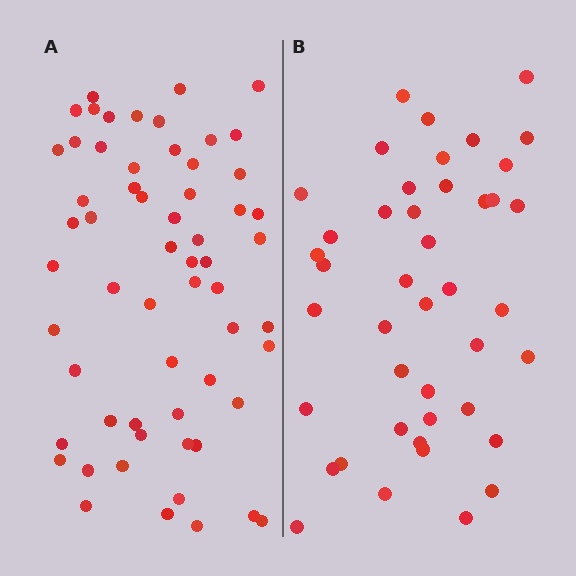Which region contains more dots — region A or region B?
Region A (the left region) has more dots.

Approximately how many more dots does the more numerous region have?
Region A has approximately 15 more dots than region B.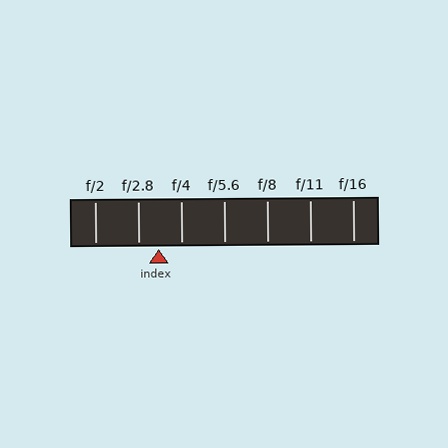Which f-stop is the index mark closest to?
The index mark is closest to f/2.8.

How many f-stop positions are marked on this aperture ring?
There are 7 f-stop positions marked.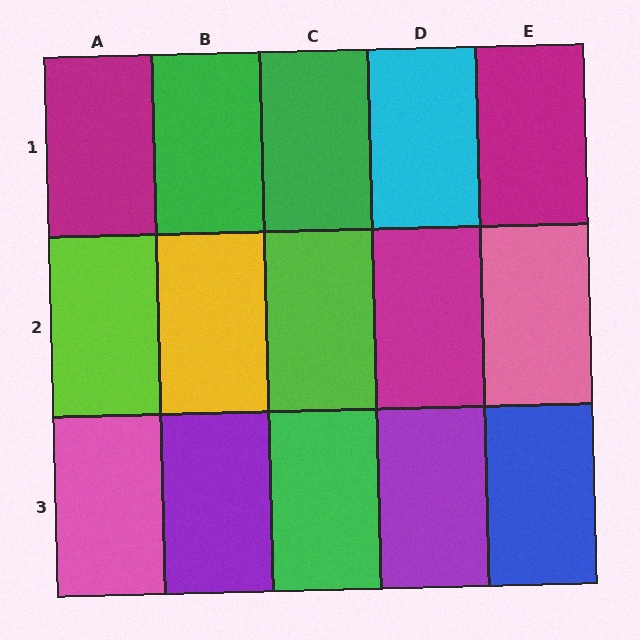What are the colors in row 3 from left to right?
Pink, purple, green, purple, blue.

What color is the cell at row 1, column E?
Magenta.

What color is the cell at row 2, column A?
Lime.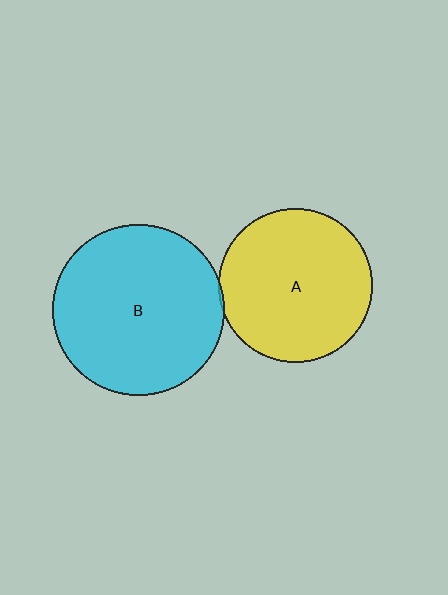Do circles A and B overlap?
Yes.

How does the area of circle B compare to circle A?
Approximately 1.2 times.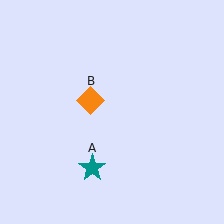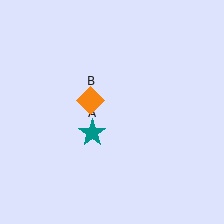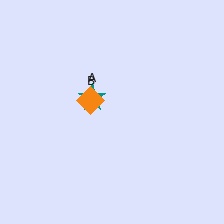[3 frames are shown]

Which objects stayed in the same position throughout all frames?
Orange diamond (object B) remained stationary.